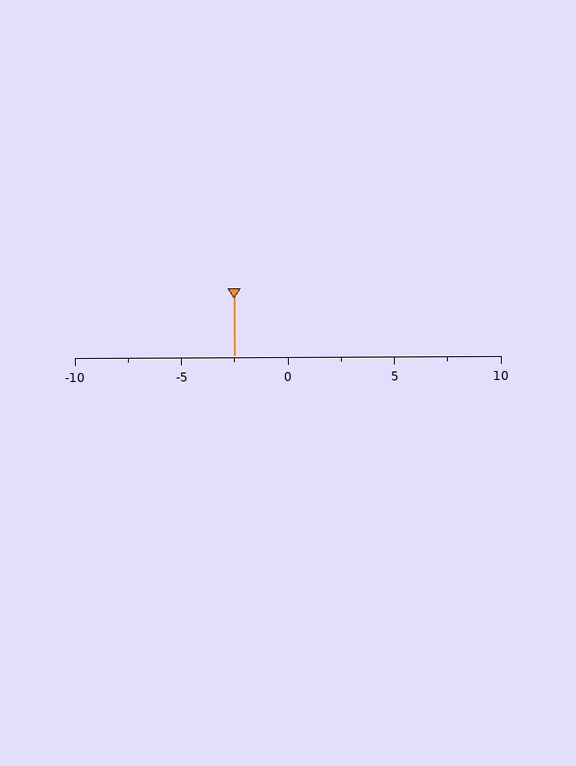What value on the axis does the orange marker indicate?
The marker indicates approximately -2.5.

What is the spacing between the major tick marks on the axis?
The major ticks are spaced 5 apart.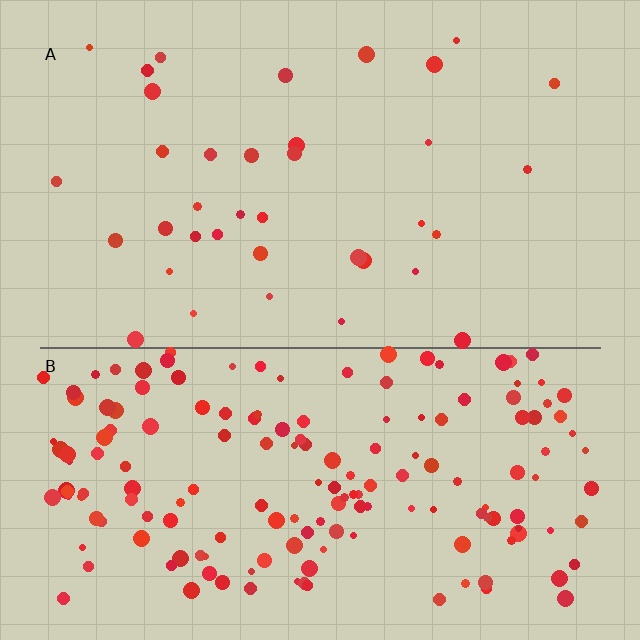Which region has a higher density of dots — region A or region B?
B (the bottom).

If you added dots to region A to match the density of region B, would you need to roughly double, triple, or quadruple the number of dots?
Approximately quadruple.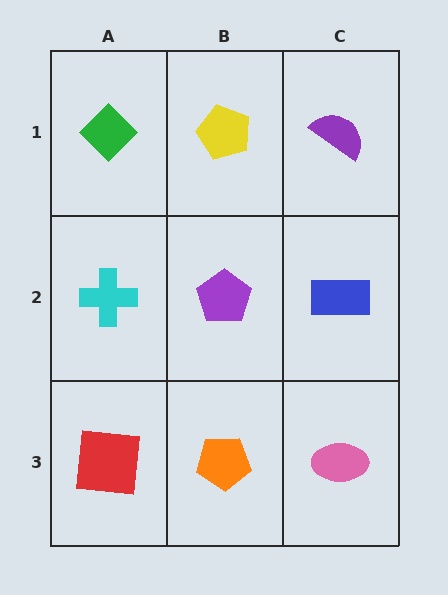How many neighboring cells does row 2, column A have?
3.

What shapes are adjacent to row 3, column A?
A cyan cross (row 2, column A), an orange pentagon (row 3, column B).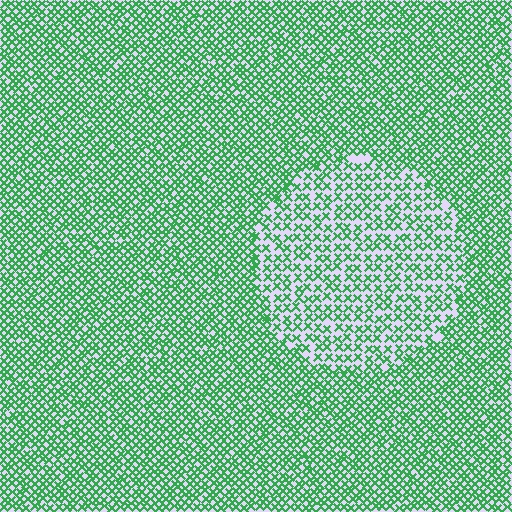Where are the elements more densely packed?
The elements are more densely packed outside the circle boundary.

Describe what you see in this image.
The image contains small green elements arranged at two different densities. A circle-shaped region is visible where the elements are less densely packed than the surrounding area.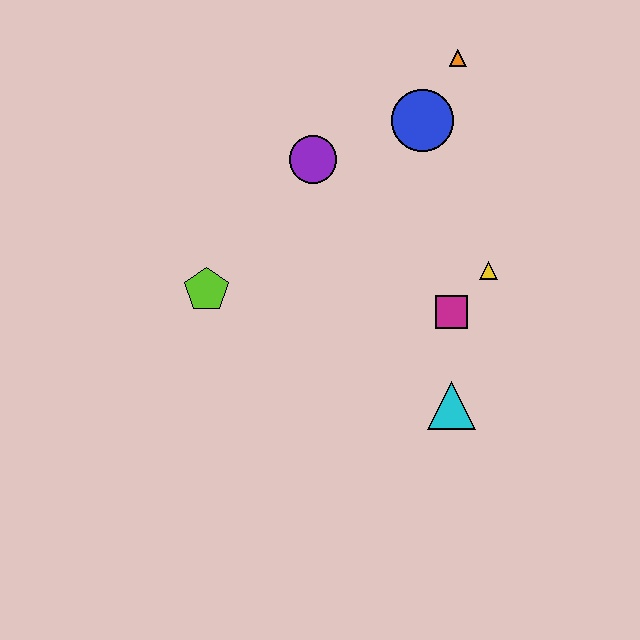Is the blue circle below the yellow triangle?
No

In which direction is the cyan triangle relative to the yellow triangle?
The cyan triangle is below the yellow triangle.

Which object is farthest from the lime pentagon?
The orange triangle is farthest from the lime pentagon.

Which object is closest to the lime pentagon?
The purple circle is closest to the lime pentagon.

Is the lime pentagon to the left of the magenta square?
Yes